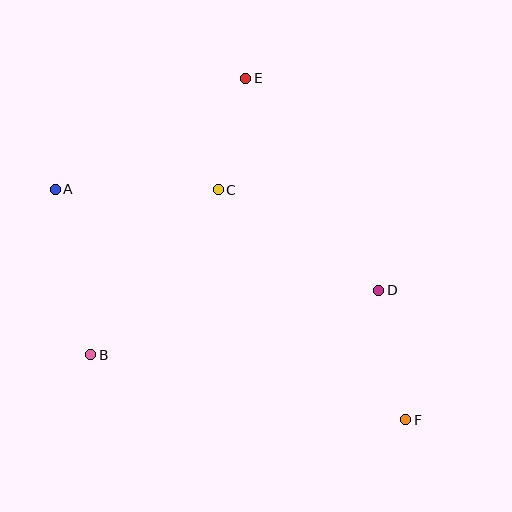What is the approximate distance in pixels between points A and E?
The distance between A and E is approximately 220 pixels.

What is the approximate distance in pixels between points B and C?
The distance between B and C is approximately 208 pixels.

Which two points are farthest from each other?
Points A and F are farthest from each other.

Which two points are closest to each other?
Points C and E are closest to each other.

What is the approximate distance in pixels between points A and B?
The distance between A and B is approximately 169 pixels.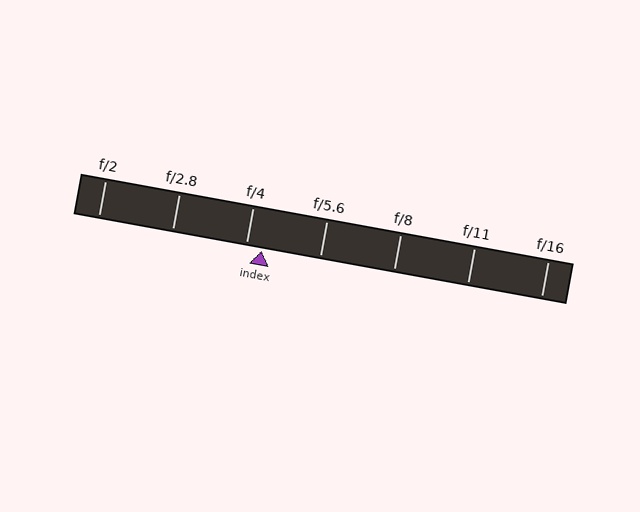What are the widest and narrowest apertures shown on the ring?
The widest aperture shown is f/2 and the narrowest is f/16.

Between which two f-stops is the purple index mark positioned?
The index mark is between f/4 and f/5.6.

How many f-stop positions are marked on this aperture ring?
There are 7 f-stop positions marked.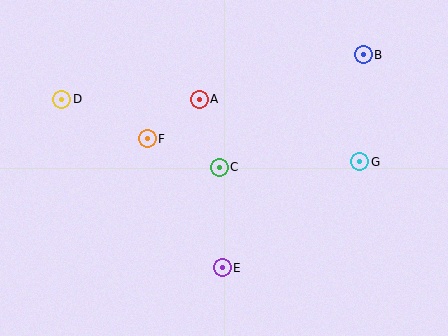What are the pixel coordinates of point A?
Point A is at (199, 99).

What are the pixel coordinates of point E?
Point E is at (222, 268).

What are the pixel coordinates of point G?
Point G is at (360, 162).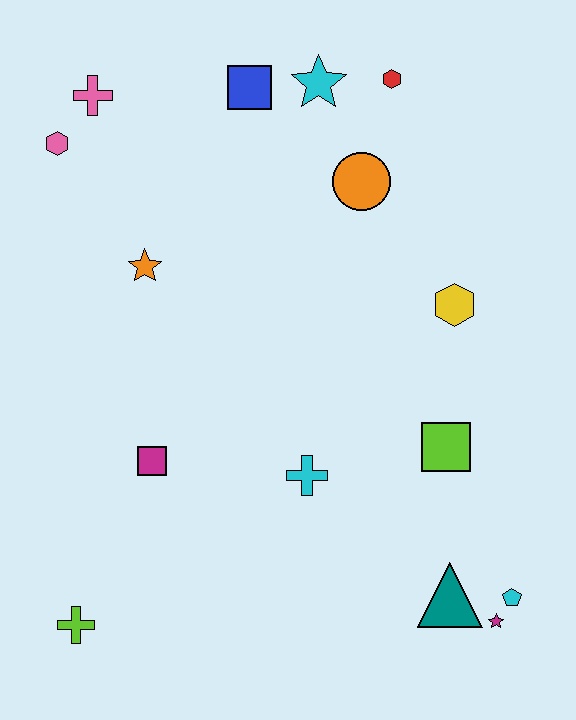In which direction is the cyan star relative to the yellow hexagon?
The cyan star is above the yellow hexagon.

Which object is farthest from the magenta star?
The pink cross is farthest from the magenta star.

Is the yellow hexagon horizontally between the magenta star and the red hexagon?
Yes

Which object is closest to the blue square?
The cyan star is closest to the blue square.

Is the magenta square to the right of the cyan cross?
No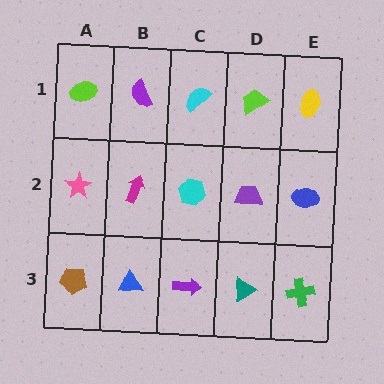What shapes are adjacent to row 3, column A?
A pink star (row 2, column A), a blue triangle (row 3, column B).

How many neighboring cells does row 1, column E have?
2.